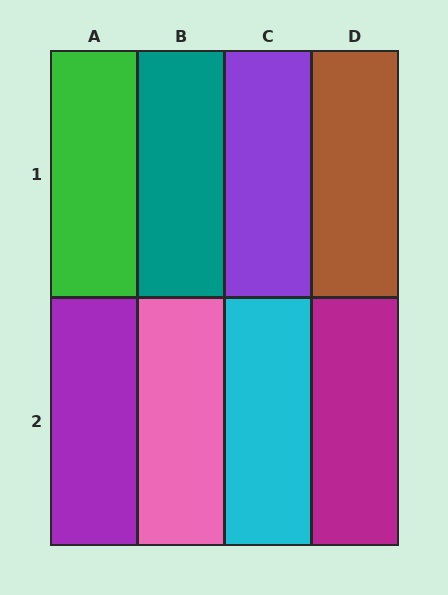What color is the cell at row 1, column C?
Purple.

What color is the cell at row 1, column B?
Teal.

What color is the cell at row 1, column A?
Green.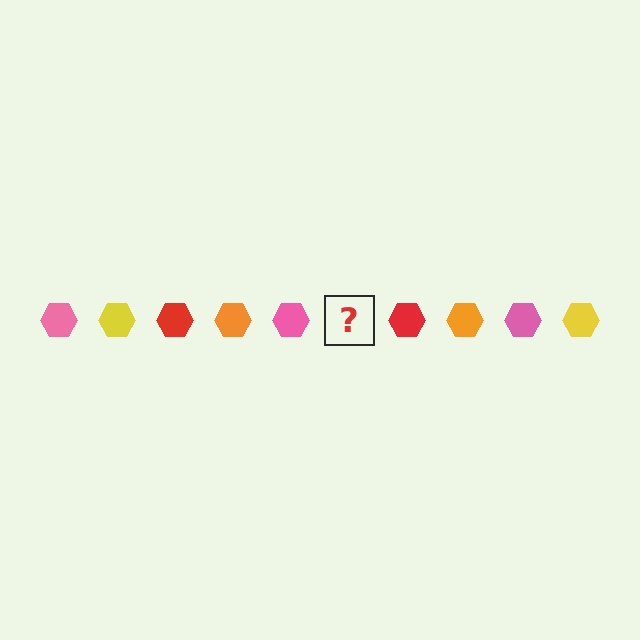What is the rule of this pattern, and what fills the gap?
The rule is that the pattern cycles through pink, yellow, red, orange hexagons. The gap should be filled with a yellow hexagon.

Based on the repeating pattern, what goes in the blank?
The blank should be a yellow hexagon.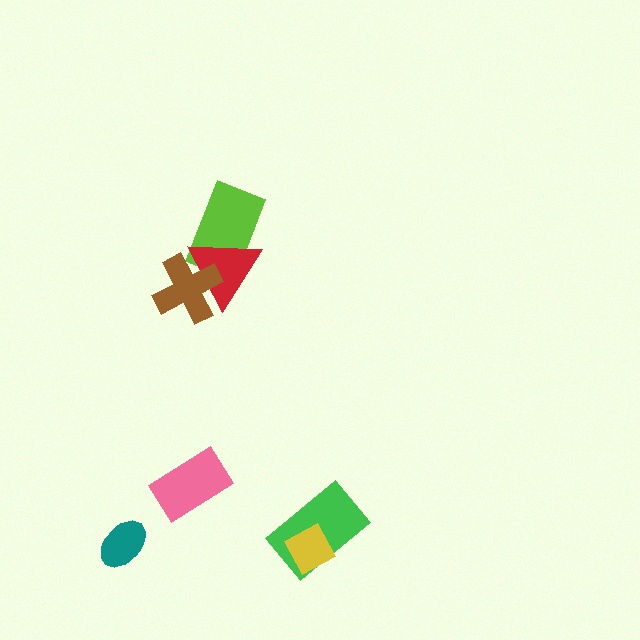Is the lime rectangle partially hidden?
Yes, it is partially covered by another shape.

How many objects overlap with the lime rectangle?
2 objects overlap with the lime rectangle.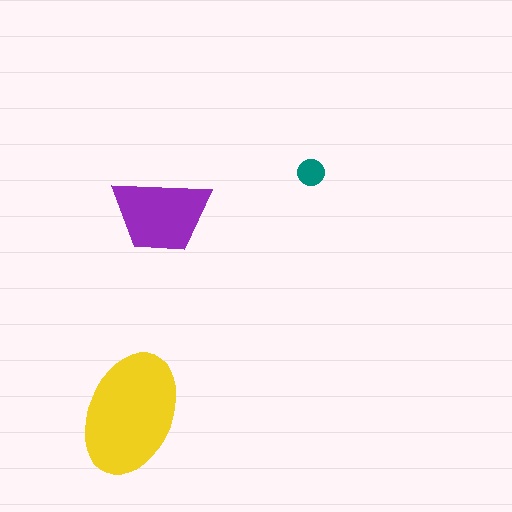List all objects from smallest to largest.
The teal circle, the purple trapezoid, the yellow ellipse.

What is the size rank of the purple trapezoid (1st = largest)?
2nd.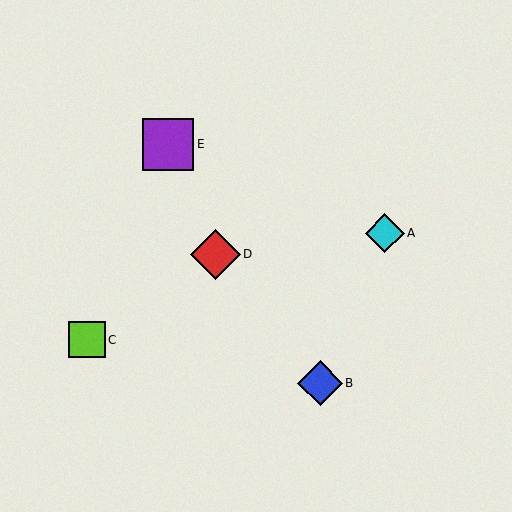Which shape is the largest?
The purple square (labeled E) is the largest.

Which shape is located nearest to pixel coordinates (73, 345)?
The lime square (labeled C) at (87, 340) is nearest to that location.